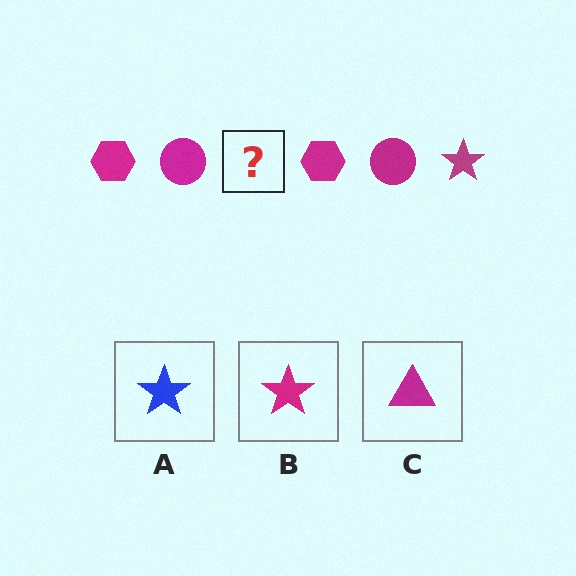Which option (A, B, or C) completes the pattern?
B.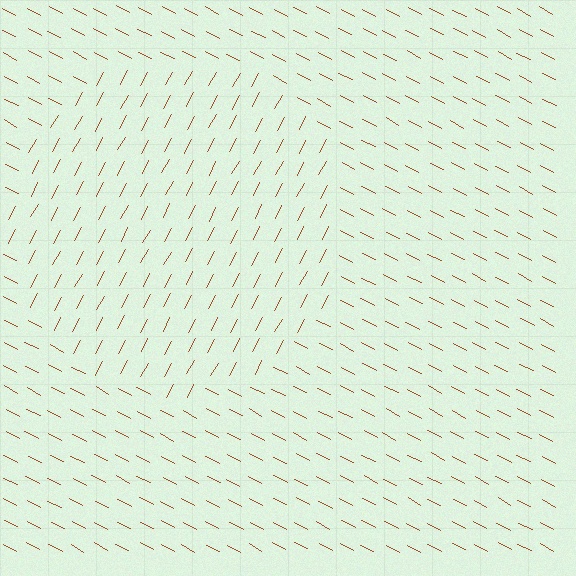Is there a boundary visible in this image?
Yes, there is a texture boundary formed by a change in line orientation.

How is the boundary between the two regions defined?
The boundary is defined purely by a change in line orientation (approximately 89 degrees difference). All lines are the same color and thickness.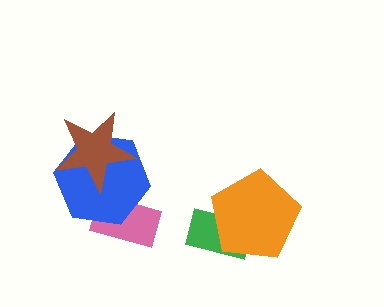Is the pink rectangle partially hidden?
Yes, it is partially covered by another shape.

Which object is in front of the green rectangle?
The orange pentagon is in front of the green rectangle.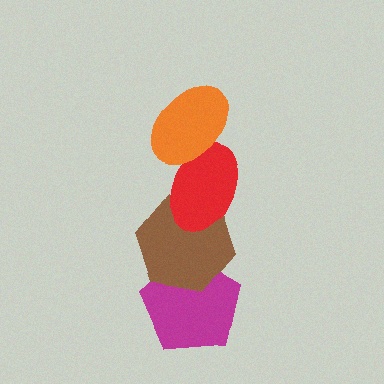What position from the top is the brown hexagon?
The brown hexagon is 3rd from the top.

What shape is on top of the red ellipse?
The orange ellipse is on top of the red ellipse.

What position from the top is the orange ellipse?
The orange ellipse is 1st from the top.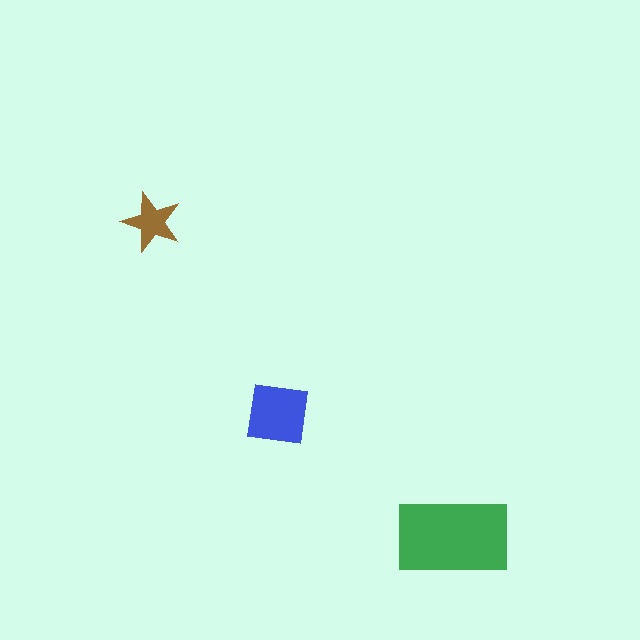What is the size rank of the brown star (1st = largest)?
3rd.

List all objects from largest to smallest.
The green rectangle, the blue square, the brown star.